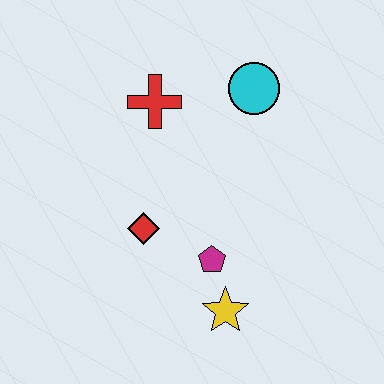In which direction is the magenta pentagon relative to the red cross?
The magenta pentagon is below the red cross.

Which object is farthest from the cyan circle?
The yellow star is farthest from the cyan circle.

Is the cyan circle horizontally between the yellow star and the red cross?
No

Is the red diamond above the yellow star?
Yes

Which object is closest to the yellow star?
The magenta pentagon is closest to the yellow star.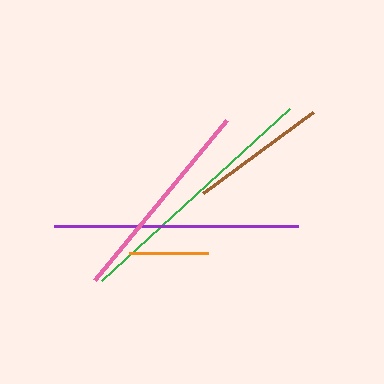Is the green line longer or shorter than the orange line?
The green line is longer than the orange line.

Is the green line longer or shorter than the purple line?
The green line is longer than the purple line.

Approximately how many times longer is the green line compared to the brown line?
The green line is approximately 1.9 times the length of the brown line.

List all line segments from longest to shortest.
From longest to shortest: green, purple, pink, brown, orange.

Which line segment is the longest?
The green line is the longest at approximately 254 pixels.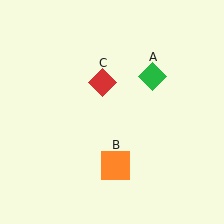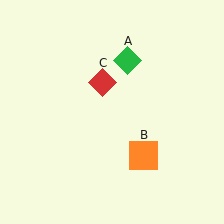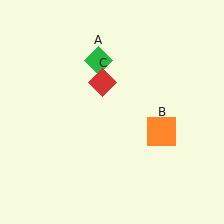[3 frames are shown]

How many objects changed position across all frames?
2 objects changed position: green diamond (object A), orange square (object B).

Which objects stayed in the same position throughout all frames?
Red diamond (object C) remained stationary.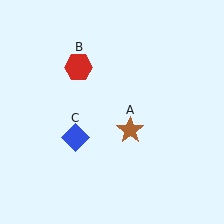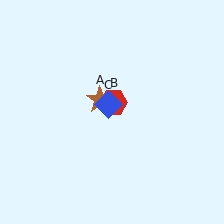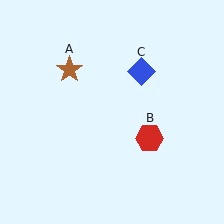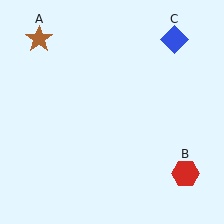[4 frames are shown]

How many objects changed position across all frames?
3 objects changed position: brown star (object A), red hexagon (object B), blue diamond (object C).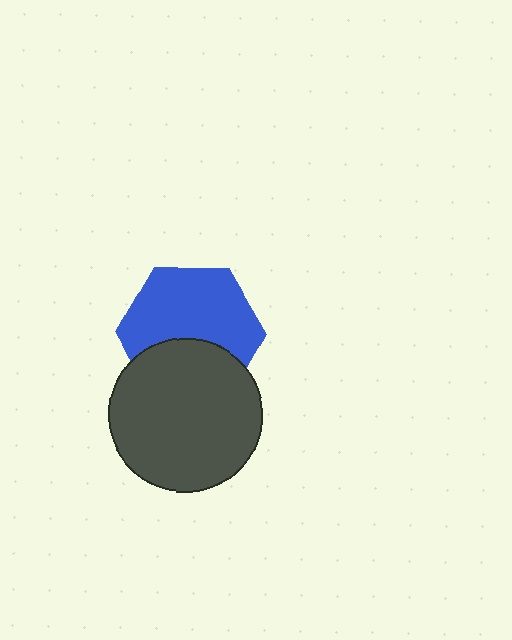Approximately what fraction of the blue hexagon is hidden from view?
Roughly 37% of the blue hexagon is hidden behind the dark gray circle.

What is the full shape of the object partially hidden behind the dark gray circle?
The partially hidden object is a blue hexagon.